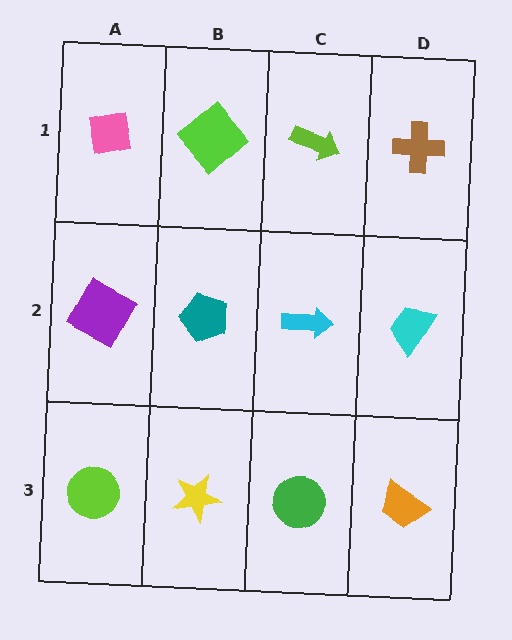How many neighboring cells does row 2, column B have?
4.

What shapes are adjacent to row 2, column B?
A lime diamond (row 1, column B), a yellow star (row 3, column B), a purple square (row 2, column A), a cyan arrow (row 2, column C).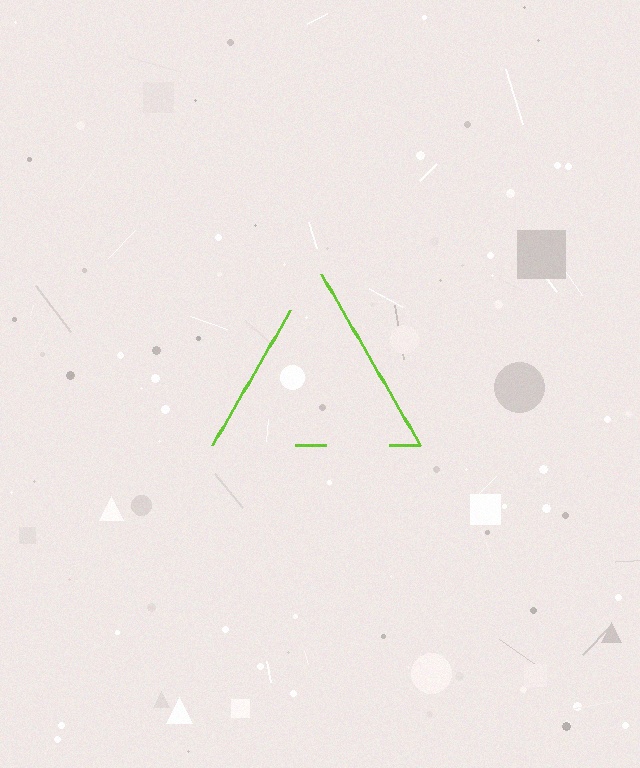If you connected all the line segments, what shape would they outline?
They would outline a triangle.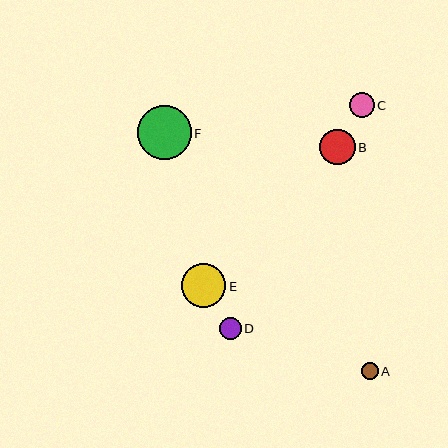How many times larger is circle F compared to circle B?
Circle F is approximately 1.5 times the size of circle B.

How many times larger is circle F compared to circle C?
Circle F is approximately 2.2 times the size of circle C.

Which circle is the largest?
Circle F is the largest with a size of approximately 54 pixels.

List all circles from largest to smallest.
From largest to smallest: F, E, B, C, D, A.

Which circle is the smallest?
Circle A is the smallest with a size of approximately 17 pixels.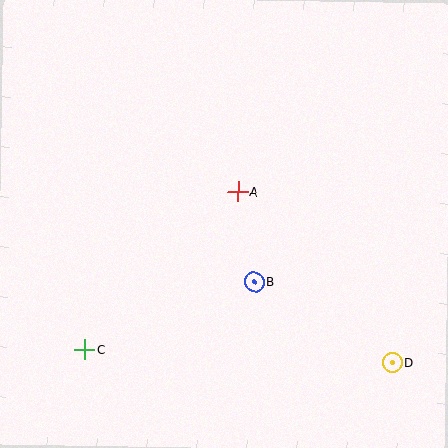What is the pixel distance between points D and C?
The distance between D and C is 307 pixels.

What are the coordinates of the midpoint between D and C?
The midpoint between D and C is at (239, 356).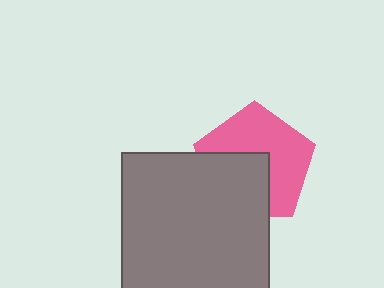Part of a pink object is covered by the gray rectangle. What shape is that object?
It is a pentagon.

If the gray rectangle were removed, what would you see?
You would see the complete pink pentagon.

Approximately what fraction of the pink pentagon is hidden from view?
Roughly 42% of the pink pentagon is hidden behind the gray rectangle.